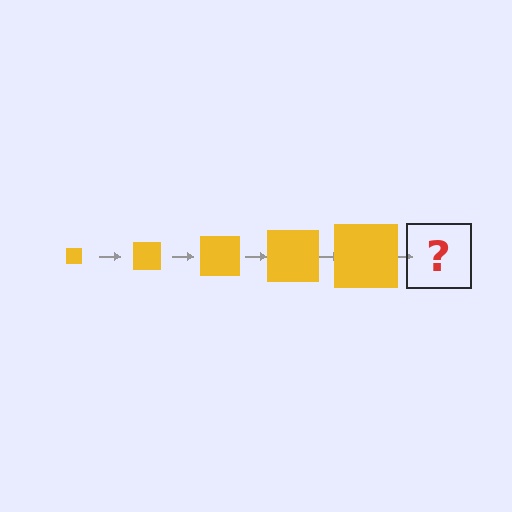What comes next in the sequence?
The next element should be a yellow square, larger than the previous one.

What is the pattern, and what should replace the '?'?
The pattern is that the square gets progressively larger each step. The '?' should be a yellow square, larger than the previous one.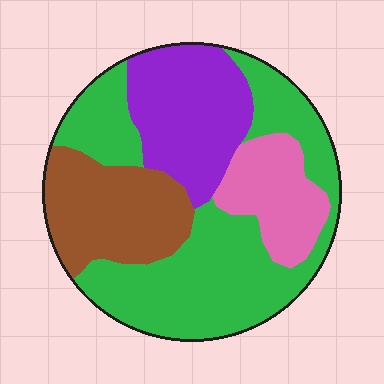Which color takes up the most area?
Green, at roughly 45%.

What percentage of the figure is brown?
Brown covers about 20% of the figure.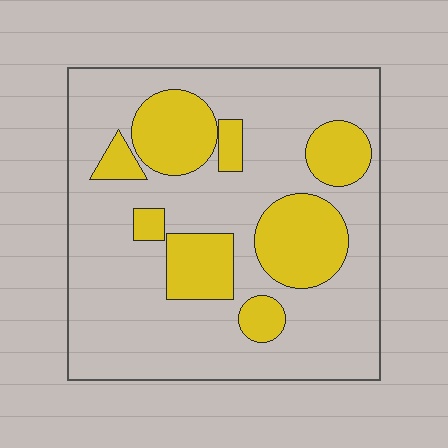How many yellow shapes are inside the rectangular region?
8.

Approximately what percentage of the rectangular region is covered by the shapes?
Approximately 25%.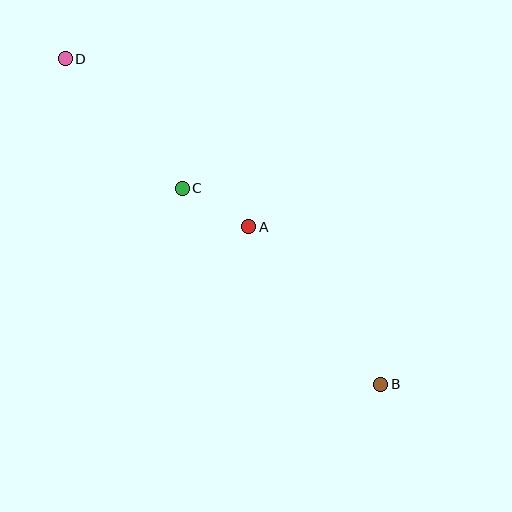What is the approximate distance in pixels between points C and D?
The distance between C and D is approximately 175 pixels.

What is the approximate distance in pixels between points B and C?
The distance between B and C is approximately 279 pixels.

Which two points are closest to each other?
Points A and C are closest to each other.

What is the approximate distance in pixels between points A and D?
The distance between A and D is approximately 249 pixels.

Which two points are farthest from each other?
Points B and D are farthest from each other.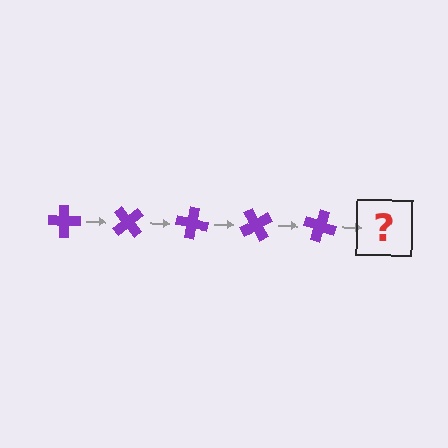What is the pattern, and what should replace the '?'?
The pattern is that the cross rotates 50 degrees each step. The '?' should be a purple cross rotated 250 degrees.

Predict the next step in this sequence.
The next step is a purple cross rotated 250 degrees.